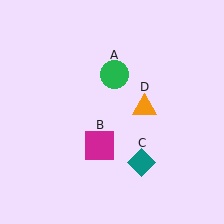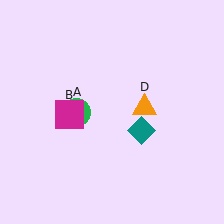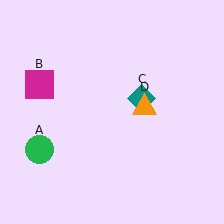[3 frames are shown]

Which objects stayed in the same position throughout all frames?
Orange triangle (object D) remained stationary.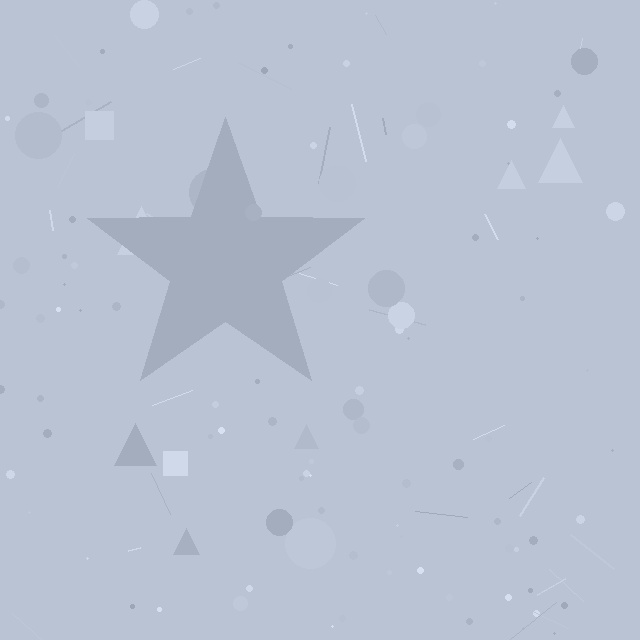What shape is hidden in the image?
A star is hidden in the image.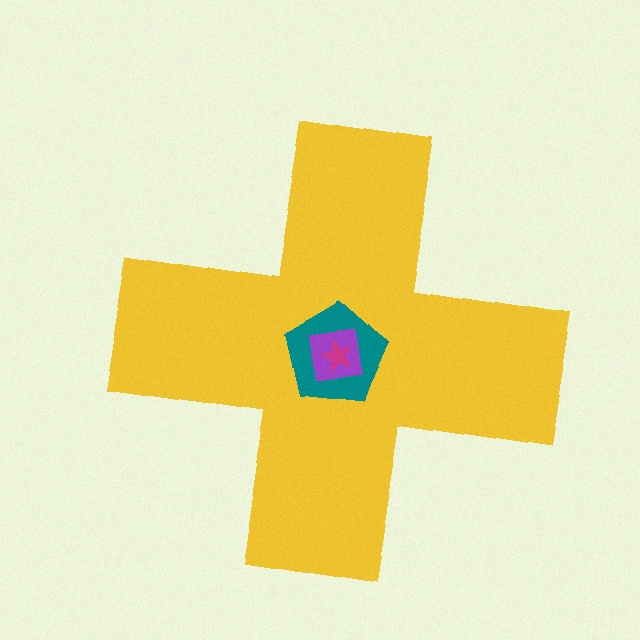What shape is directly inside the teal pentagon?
The purple square.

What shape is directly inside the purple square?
The magenta star.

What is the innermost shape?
The magenta star.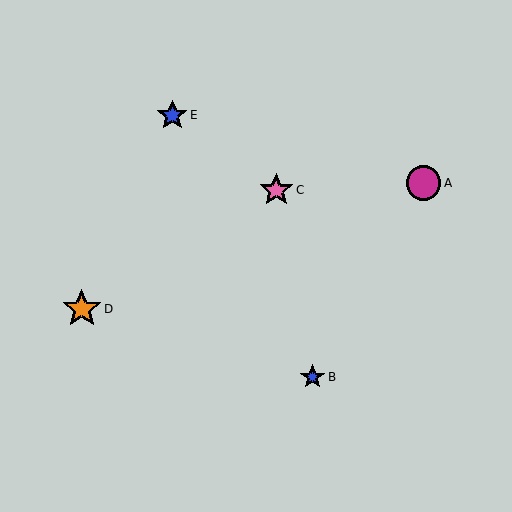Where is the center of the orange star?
The center of the orange star is at (82, 309).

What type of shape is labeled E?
Shape E is a blue star.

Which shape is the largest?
The orange star (labeled D) is the largest.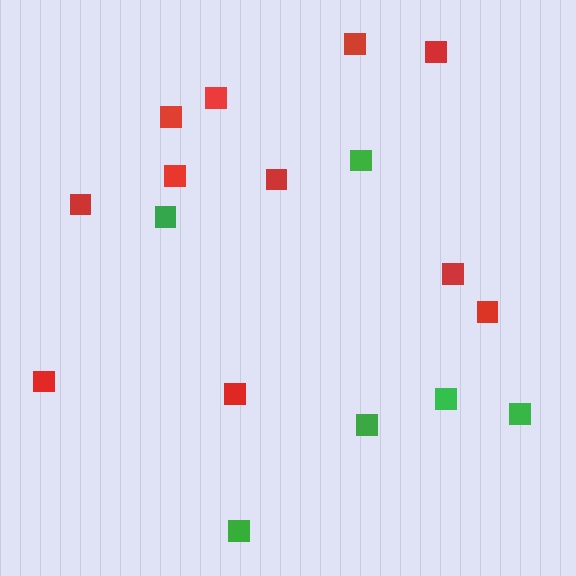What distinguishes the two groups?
There are 2 groups: one group of red squares (11) and one group of green squares (6).